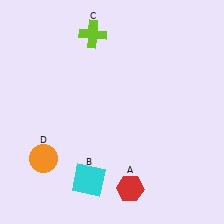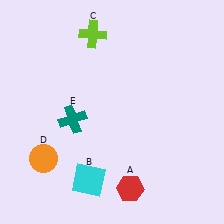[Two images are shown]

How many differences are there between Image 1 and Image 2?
There is 1 difference between the two images.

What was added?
A teal cross (E) was added in Image 2.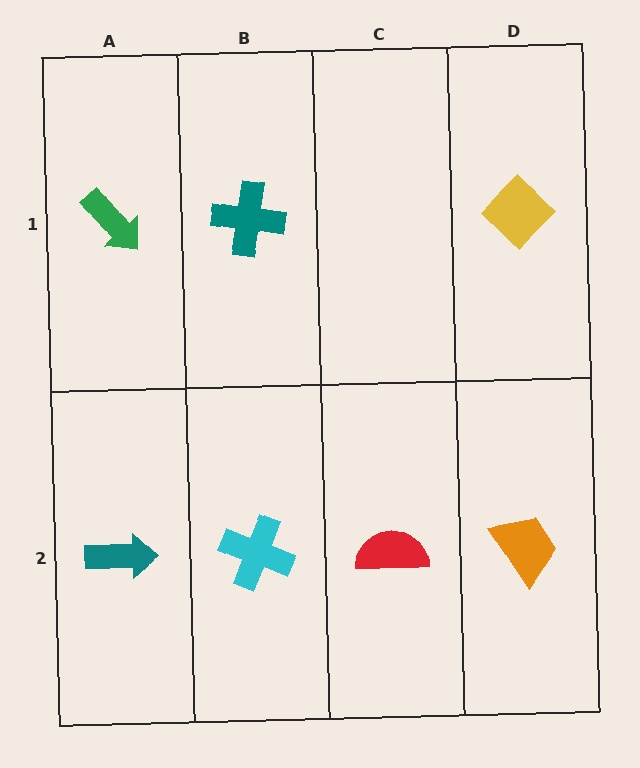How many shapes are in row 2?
4 shapes.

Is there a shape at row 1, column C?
No, that cell is empty.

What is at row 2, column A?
A teal arrow.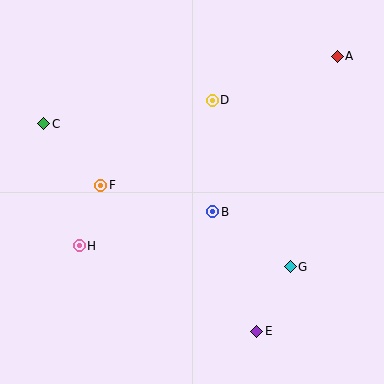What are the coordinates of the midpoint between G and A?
The midpoint between G and A is at (314, 161).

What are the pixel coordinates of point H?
Point H is at (79, 246).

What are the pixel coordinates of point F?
Point F is at (101, 185).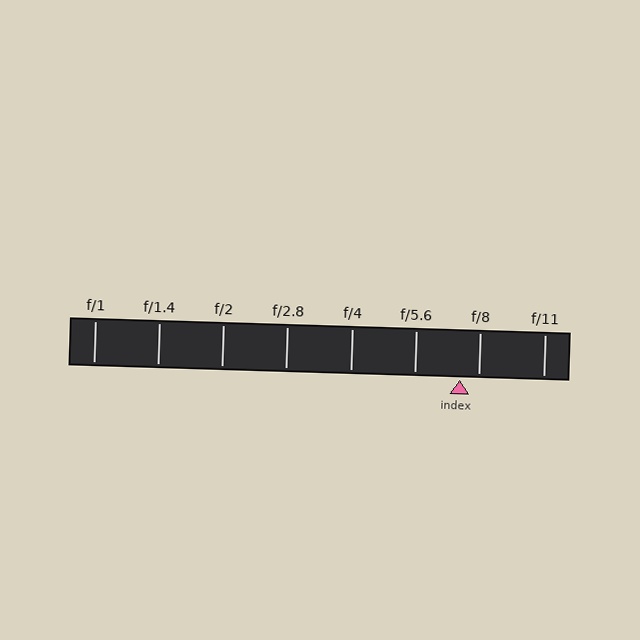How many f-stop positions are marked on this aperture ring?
There are 8 f-stop positions marked.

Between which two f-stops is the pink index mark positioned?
The index mark is between f/5.6 and f/8.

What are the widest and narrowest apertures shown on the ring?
The widest aperture shown is f/1 and the narrowest is f/11.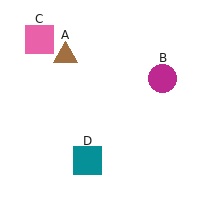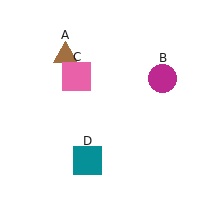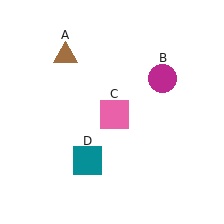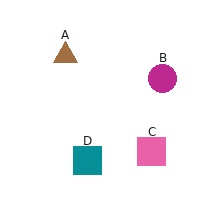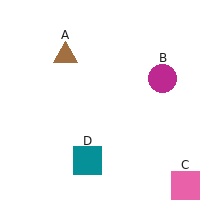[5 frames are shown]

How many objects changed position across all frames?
1 object changed position: pink square (object C).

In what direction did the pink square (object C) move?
The pink square (object C) moved down and to the right.